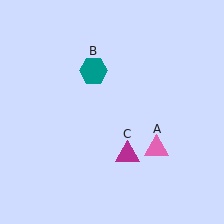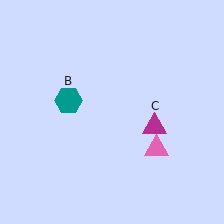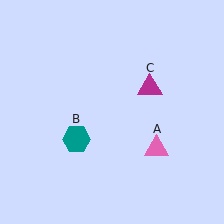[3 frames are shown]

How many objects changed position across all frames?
2 objects changed position: teal hexagon (object B), magenta triangle (object C).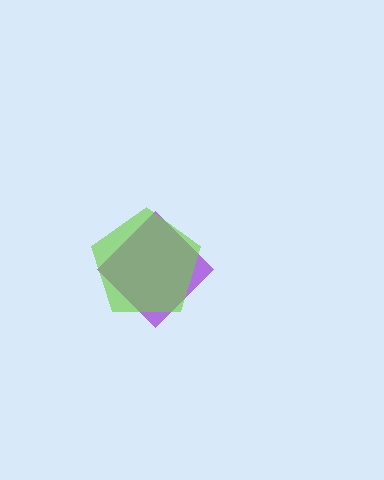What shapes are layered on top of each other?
The layered shapes are: a purple diamond, a lime pentagon.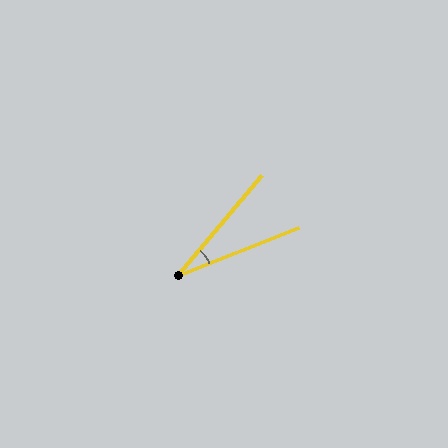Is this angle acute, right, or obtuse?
It is acute.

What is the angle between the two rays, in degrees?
Approximately 28 degrees.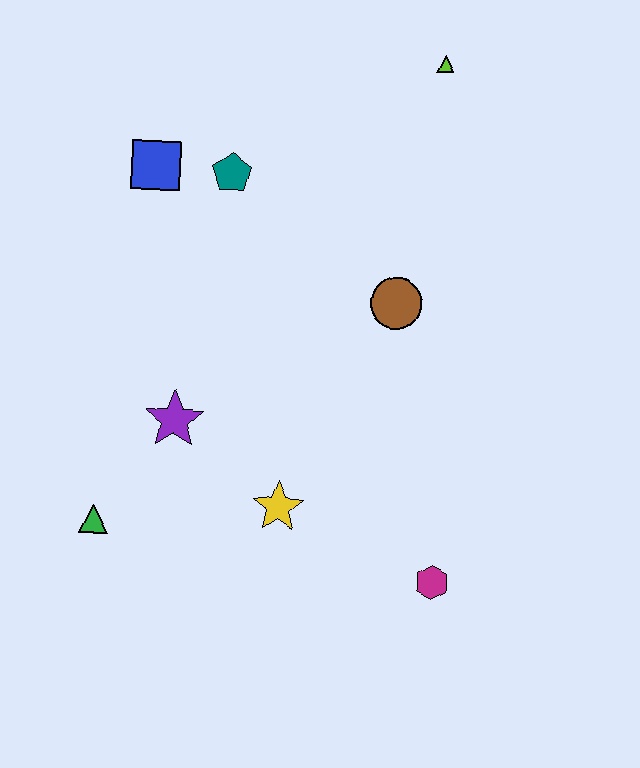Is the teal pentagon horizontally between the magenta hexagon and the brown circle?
No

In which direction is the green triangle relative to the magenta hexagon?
The green triangle is to the left of the magenta hexagon.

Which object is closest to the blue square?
The teal pentagon is closest to the blue square.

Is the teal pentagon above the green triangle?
Yes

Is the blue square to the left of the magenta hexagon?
Yes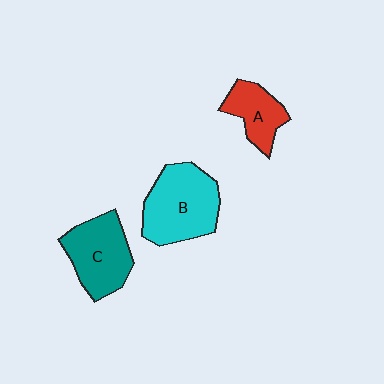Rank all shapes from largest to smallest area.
From largest to smallest: B (cyan), C (teal), A (red).